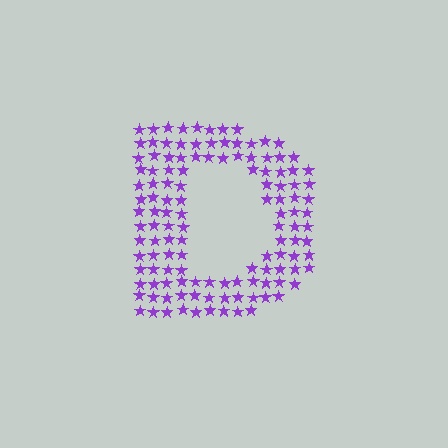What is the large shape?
The large shape is the letter D.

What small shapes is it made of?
It is made of small stars.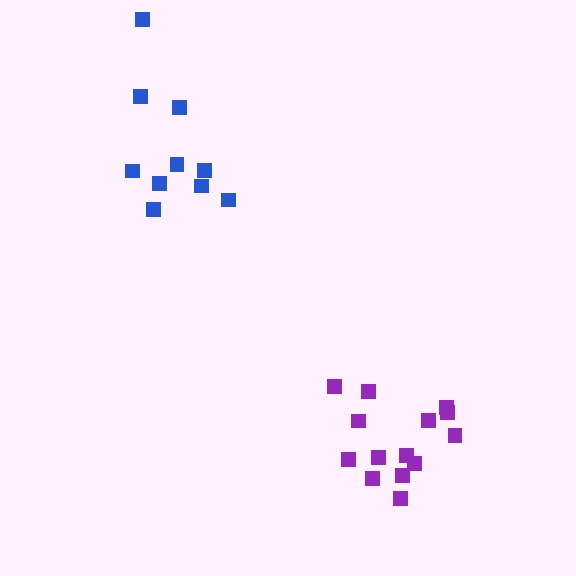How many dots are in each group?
Group 1: 14 dots, Group 2: 10 dots (24 total).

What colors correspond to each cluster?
The clusters are colored: purple, blue.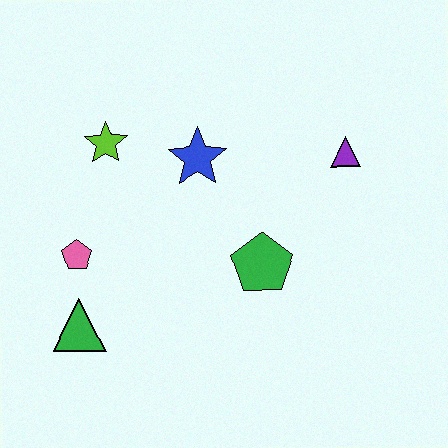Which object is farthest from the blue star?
The green triangle is farthest from the blue star.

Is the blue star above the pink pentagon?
Yes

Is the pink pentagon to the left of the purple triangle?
Yes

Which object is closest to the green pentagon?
The blue star is closest to the green pentagon.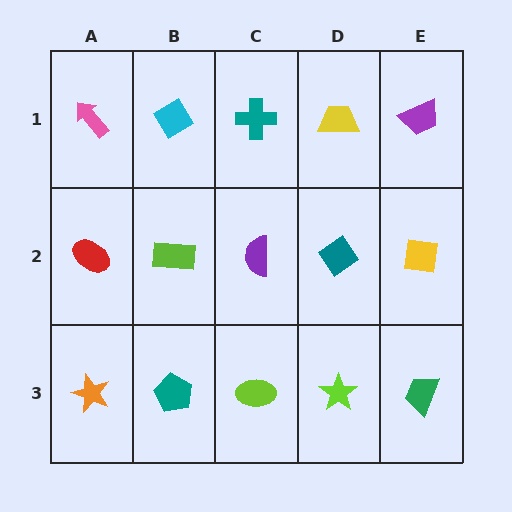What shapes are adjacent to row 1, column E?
A yellow square (row 2, column E), a yellow trapezoid (row 1, column D).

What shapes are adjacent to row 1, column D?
A teal diamond (row 2, column D), a teal cross (row 1, column C), a purple trapezoid (row 1, column E).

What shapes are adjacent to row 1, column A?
A red ellipse (row 2, column A), a cyan diamond (row 1, column B).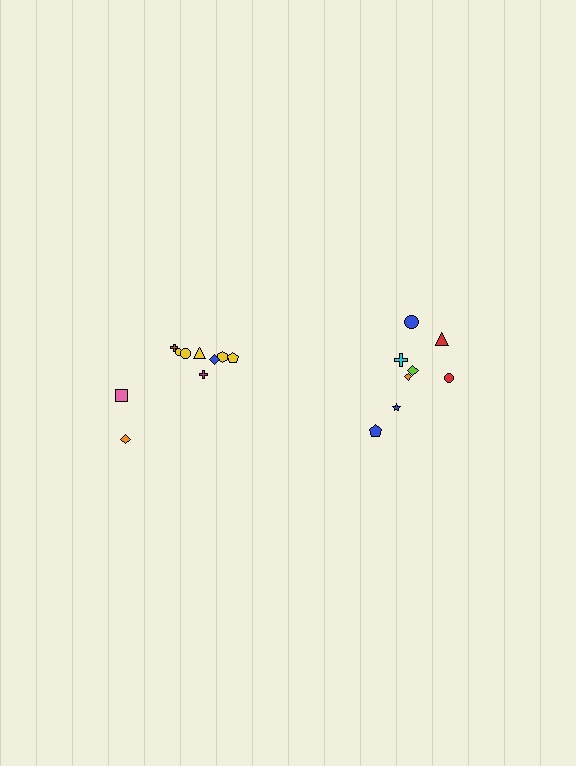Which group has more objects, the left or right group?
The left group.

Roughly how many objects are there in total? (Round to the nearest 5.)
Roughly 20 objects in total.